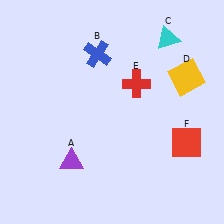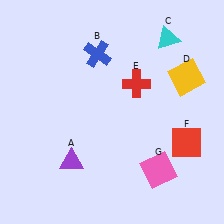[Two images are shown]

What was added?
A pink square (G) was added in Image 2.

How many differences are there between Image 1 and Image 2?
There is 1 difference between the two images.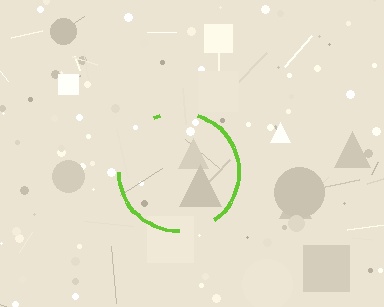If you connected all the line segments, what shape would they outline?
They would outline a circle.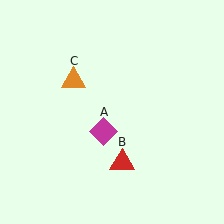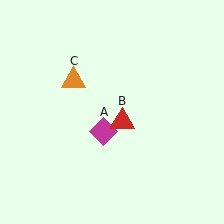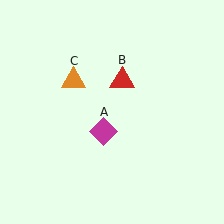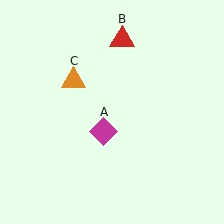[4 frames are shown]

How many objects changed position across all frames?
1 object changed position: red triangle (object B).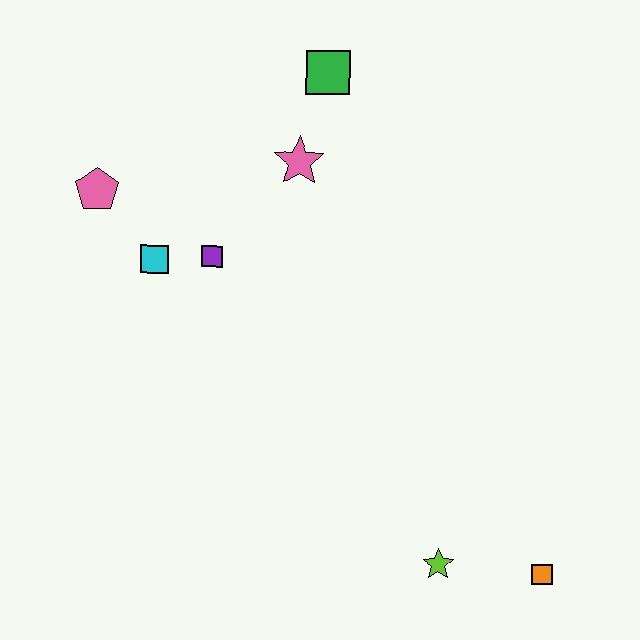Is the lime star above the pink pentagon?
No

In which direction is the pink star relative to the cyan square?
The pink star is to the right of the cyan square.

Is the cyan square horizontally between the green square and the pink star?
No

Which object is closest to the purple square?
The cyan square is closest to the purple square.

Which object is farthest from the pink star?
The orange square is farthest from the pink star.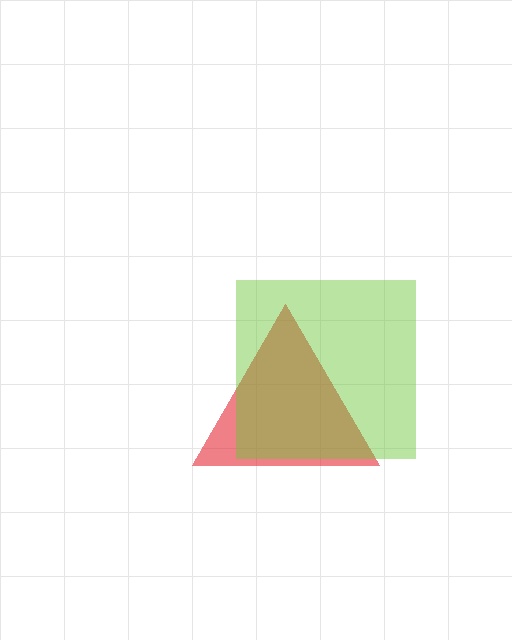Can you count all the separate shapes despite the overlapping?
Yes, there are 2 separate shapes.